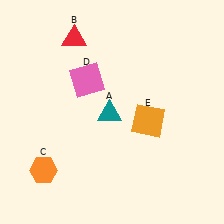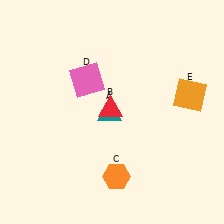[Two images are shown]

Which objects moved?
The objects that moved are: the red triangle (B), the orange hexagon (C), the orange square (E).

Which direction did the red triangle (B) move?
The red triangle (B) moved down.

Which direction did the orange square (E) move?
The orange square (E) moved right.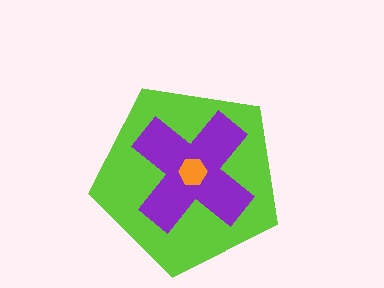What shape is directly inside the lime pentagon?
The purple cross.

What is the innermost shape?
The orange hexagon.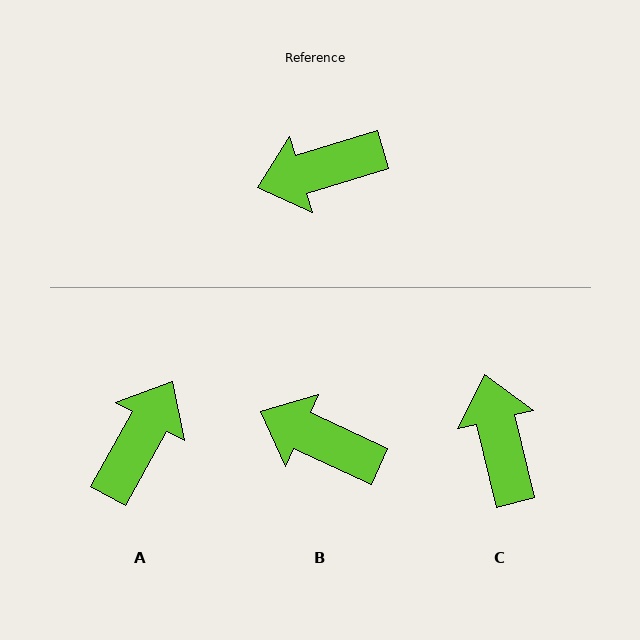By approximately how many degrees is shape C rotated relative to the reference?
Approximately 93 degrees clockwise.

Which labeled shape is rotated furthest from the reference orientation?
A, about 136 degrees away.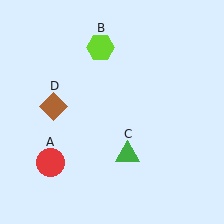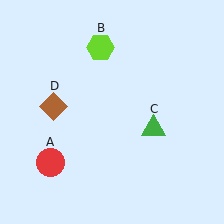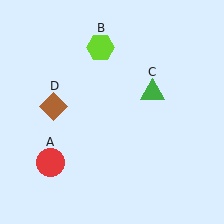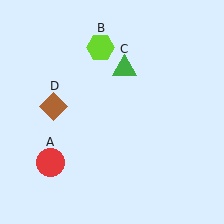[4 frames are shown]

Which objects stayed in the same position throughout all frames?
Red circle (object A) and lime hexagon (object B) and brown diamond (object D) remained stationary.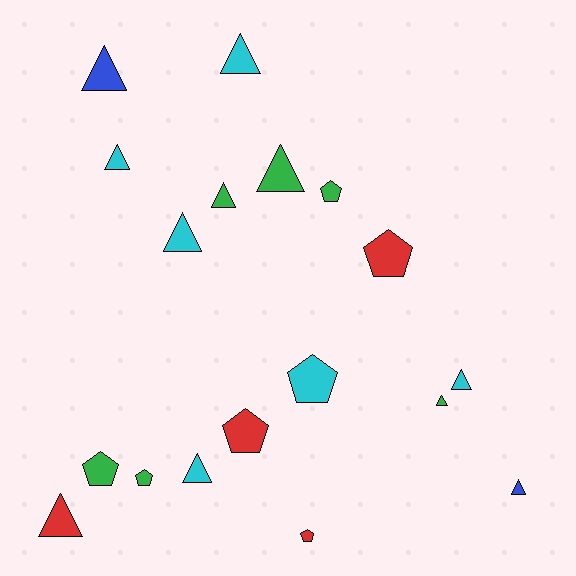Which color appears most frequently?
Cyan, with 6 objects.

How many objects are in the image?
There are 18 objects.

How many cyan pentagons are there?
There is 1 cyan pentagon.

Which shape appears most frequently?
Triangle, with 11 objects.